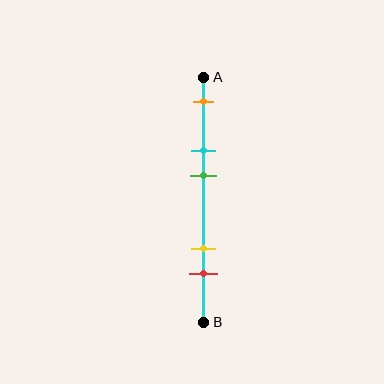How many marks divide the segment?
There are 5 marks dividing the segment.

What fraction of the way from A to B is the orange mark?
The orange mark is approximately 10% (0.1) of the way from A to B.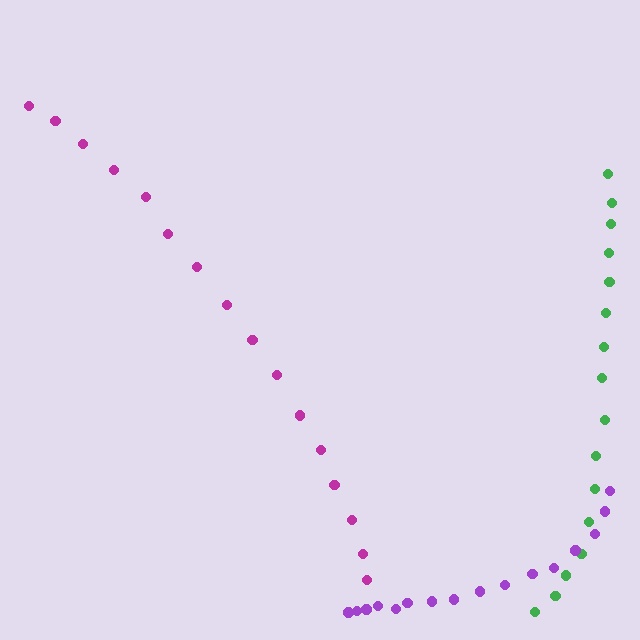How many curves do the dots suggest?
There are 3 distinct paths.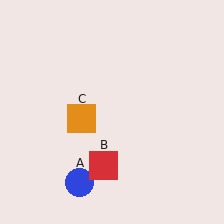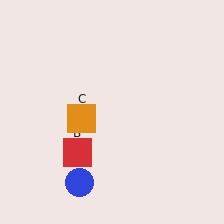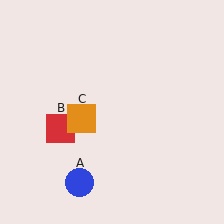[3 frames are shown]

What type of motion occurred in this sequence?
The red square (object B) rotated clockwise around the center of the scene.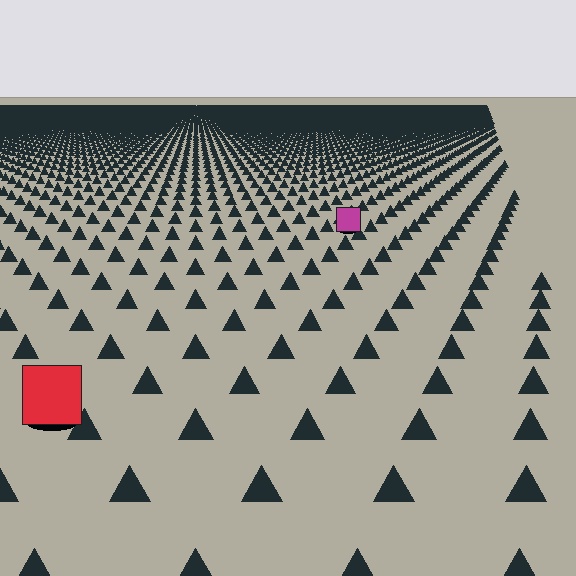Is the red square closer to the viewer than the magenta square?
Yes. The red square is closer — you can tell from the texture gradient: the ground texture is coarser near it.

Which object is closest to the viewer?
The red square is closest. The texture marks near it are larger and more spread out.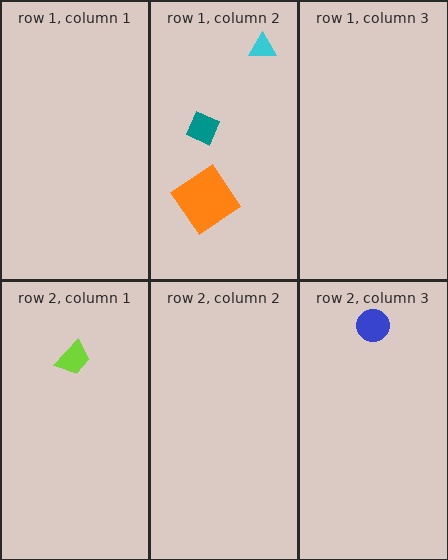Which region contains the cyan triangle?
The row 1, column 2 region.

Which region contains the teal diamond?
The row 1, column 2 region.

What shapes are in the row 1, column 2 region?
The cyan triangle, the orange diamond, the teal diamond.